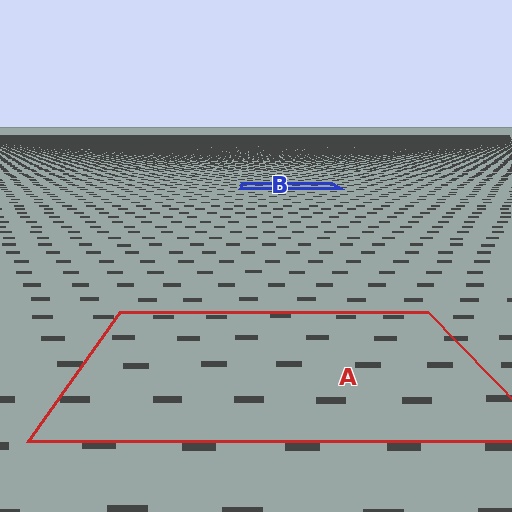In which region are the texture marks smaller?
The texture marks are smaller in region B, because it is farther away.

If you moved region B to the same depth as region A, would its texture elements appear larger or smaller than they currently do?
They would appear larger. At a closer depth, the same texture elements are projected at a bigger on-screen size.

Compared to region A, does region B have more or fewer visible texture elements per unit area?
Region B has more texture elements per unit area — they are packed more densely because it is farther away.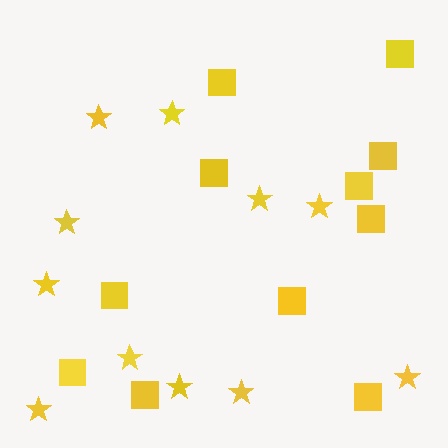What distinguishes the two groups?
There are 2 groups: one group of squares (11) and one group of stars (11).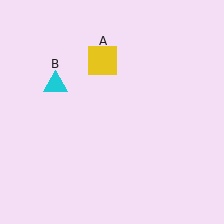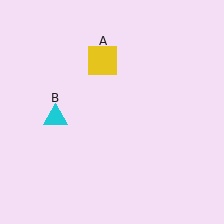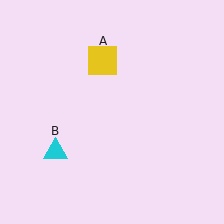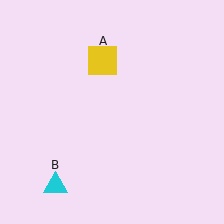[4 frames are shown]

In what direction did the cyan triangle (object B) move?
The cyan triangle (object B) moved down.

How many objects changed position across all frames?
1 object changed position: cyan triangle (object B).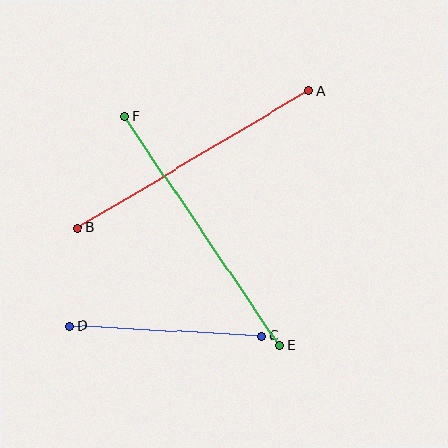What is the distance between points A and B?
The distance is approximately 268 pixels.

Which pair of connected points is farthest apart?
Points E and F are farthest apart.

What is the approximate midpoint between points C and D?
The midpoint is at approximately (166, 331) pixels.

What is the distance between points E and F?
The distance is approximately 277 pixels.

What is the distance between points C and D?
The distance is approximately 192 pixels.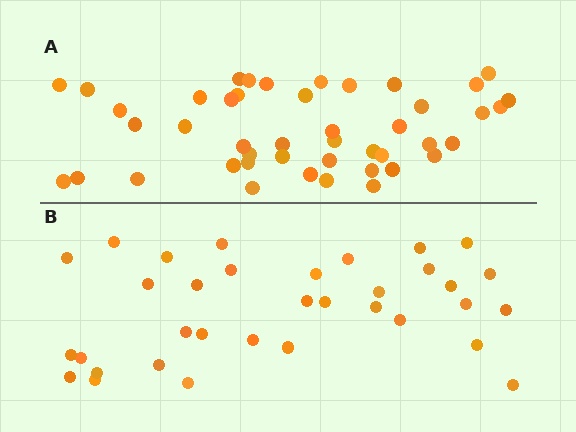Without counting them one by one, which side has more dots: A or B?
Region A (the top region) has more dots.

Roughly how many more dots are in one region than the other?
Region A has roughly 12 or so more dots than region B.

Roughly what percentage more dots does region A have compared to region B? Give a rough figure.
About 30% more.